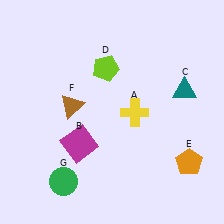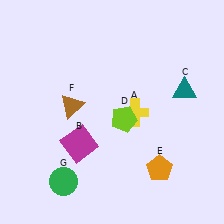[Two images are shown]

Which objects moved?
The objects that moved are: the lime pentagon (D), the orange pentagon (E).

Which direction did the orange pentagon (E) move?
The orange pentagon (E) moved left.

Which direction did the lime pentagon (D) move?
The lime pentagon (D) moved down.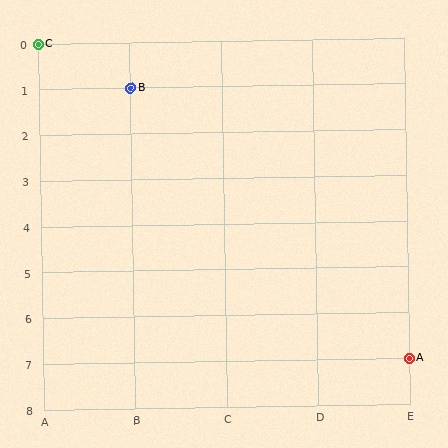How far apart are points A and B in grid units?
Points A and B are 3 columns and 6 rows apart (about 6.7 grid units diagonally).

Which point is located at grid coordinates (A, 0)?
Point C is at (A, 0).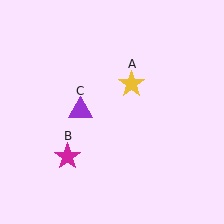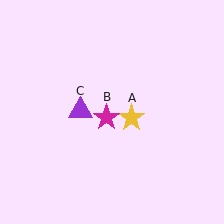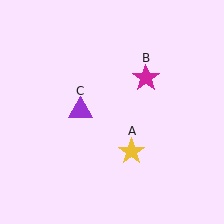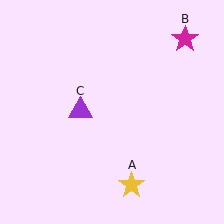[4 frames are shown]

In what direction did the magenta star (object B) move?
The magenta star (object B) moved up and to the right.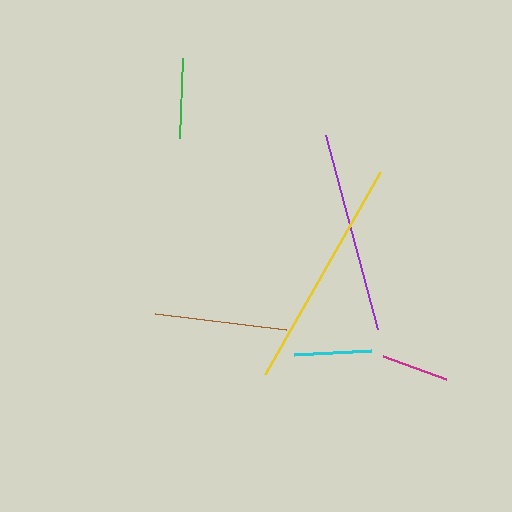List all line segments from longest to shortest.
From longest to shortest: yellow, purple, brown, green, cyan, magenta.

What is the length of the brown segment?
The brown segment is approximately 132 pixels long.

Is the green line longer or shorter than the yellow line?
The yellow line is longer than the green line.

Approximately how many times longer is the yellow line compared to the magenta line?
The yellow line is approximately 3.5 times the length of the magenta line.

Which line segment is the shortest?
The magenta line is the shortest at approximately 67 pixels.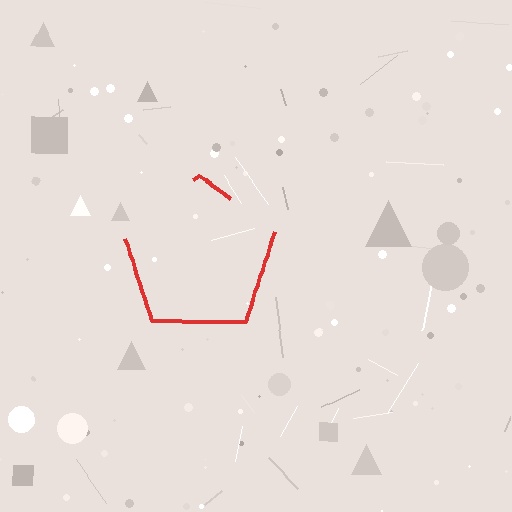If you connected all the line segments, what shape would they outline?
They would outline a pentagon.